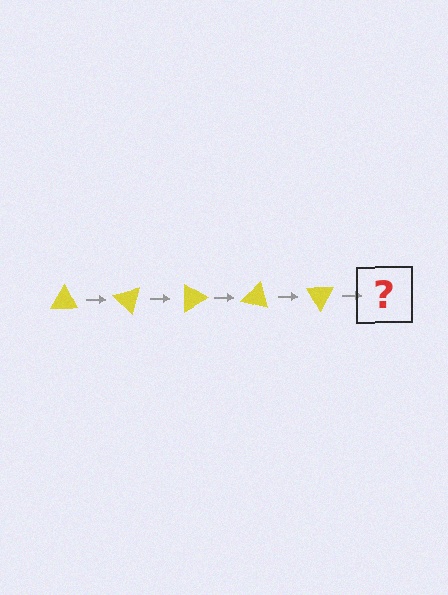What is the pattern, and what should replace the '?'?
The pattern is that the triangle rotates 45 degrees each step. The '?' should be a yellow triangle rotated 225 degrees.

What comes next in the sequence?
The next element should be a yellow triangle rotated 225 degrees.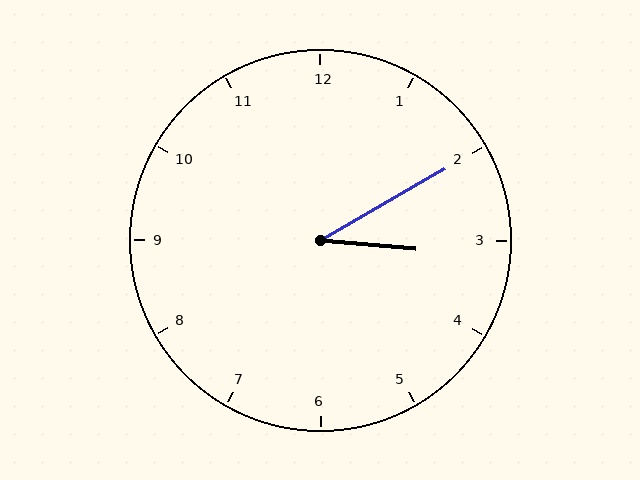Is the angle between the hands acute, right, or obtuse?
It is acute.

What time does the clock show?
3:10.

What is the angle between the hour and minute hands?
Approximately 35 degrees.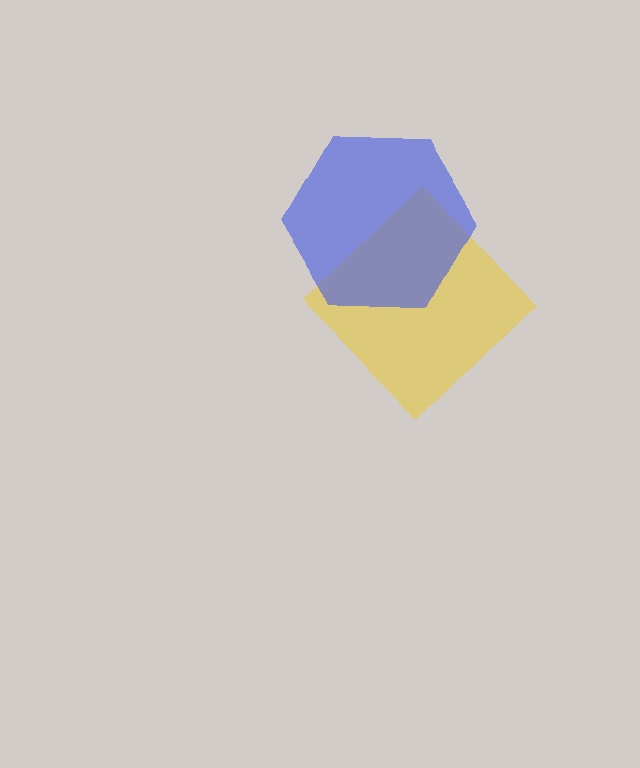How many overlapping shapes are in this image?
There are 2 overlapping shapes in the image.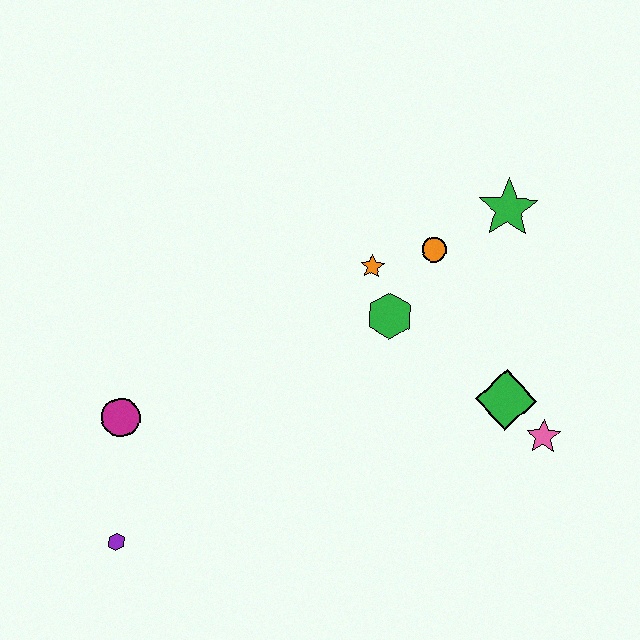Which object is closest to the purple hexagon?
The magenta circle is closest to the purple hexagon.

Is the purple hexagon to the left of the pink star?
Yes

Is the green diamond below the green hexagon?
Yes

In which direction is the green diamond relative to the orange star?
The green diamond is to the right of the orange star.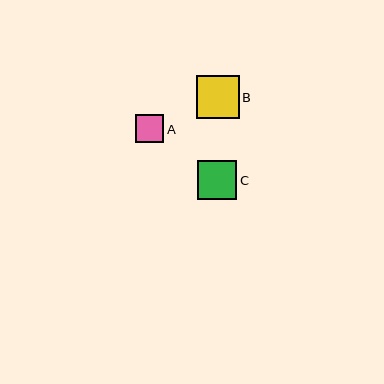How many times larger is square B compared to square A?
Square B is approximately 1.5 times the size of square A.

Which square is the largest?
Square B is the largest with a size of approximately 43 pixels.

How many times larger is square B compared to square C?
Square B is approximately 1.1 times the size of square C.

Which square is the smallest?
Square A is the smallest with a size of approximately 28 pixels.